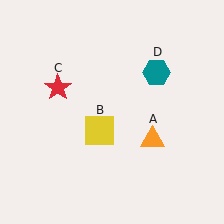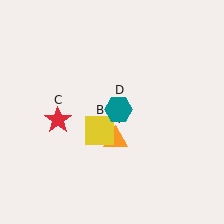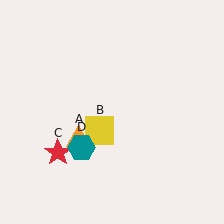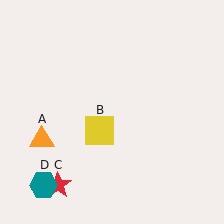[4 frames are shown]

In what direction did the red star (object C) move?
The red star (object C) moved down.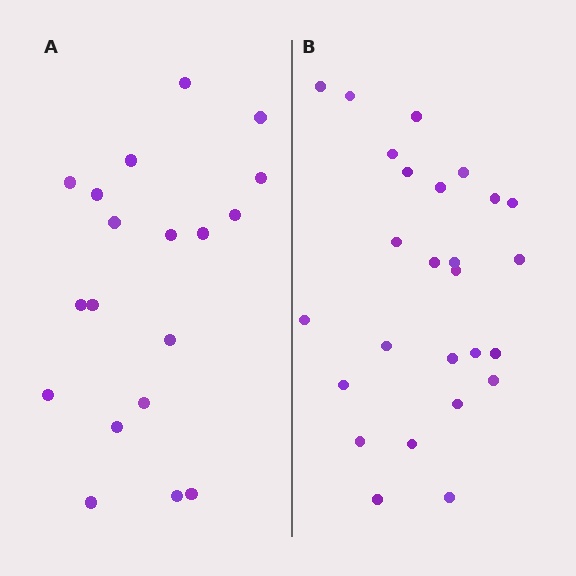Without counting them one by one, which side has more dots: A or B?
Region B (the right region) has more dots.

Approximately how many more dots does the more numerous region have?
Region B has roughly 8 or so more dots than region A.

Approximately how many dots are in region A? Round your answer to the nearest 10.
About 20 dots. (The exact count is 19, which rounds to 20.)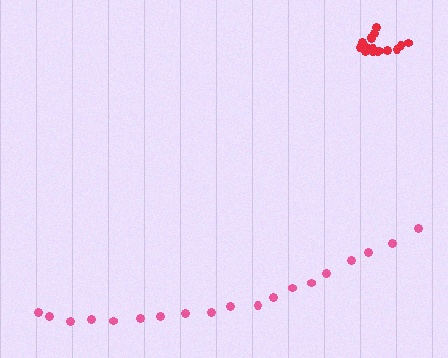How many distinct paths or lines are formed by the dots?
There are 2 distinct paths.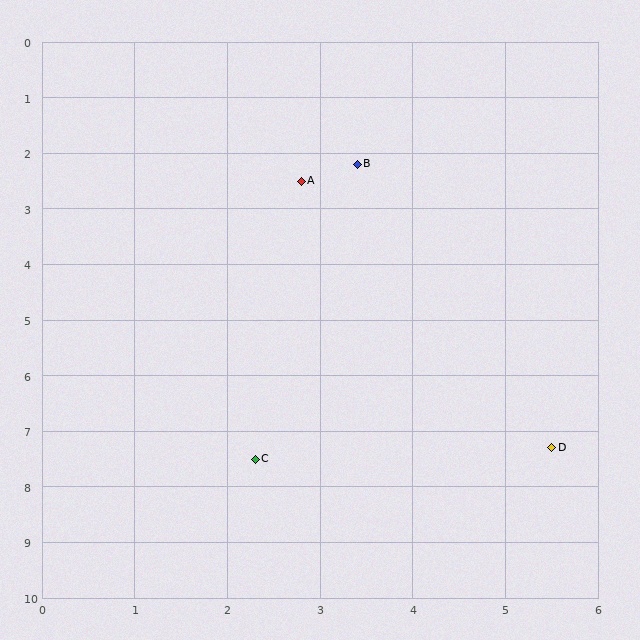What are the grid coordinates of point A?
Point A is at approximately (2.8, 2.5).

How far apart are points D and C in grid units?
Points D and C are about 3.2 grid units apart.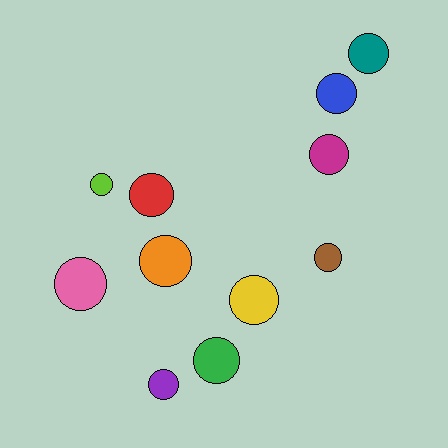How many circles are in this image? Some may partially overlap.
There are 11 circles.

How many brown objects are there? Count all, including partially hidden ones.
There is 1 brown object.